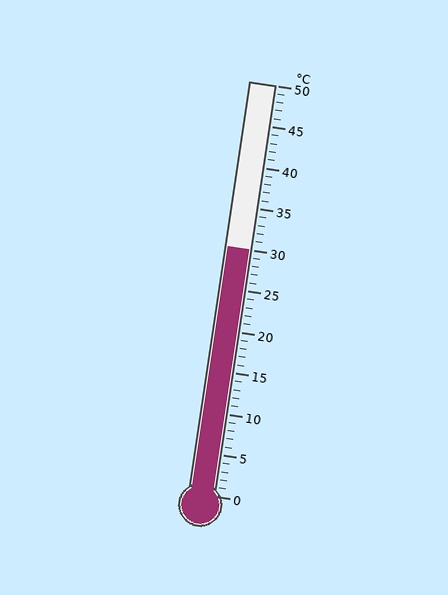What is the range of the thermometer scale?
The thermometer scale ranges from 0°C to 50°C.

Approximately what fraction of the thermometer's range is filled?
The thermometer is filled to approximately 60% of its range.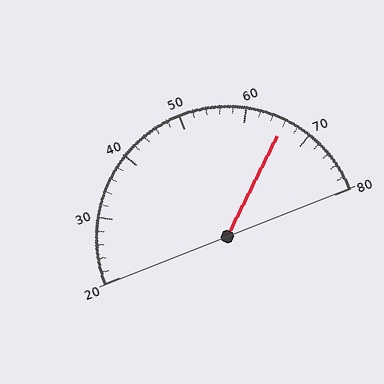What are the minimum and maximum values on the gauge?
The gauge ranges from 20 to 80.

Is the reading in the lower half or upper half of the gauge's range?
The reading is in the upper half of the range (20 to 80).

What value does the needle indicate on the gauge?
The needle indicates approximately 66.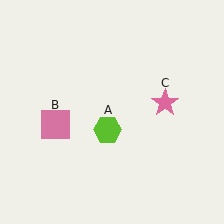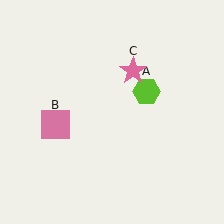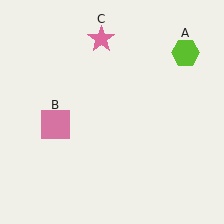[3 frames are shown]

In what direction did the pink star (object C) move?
The pink star (object C) moved up and to the left.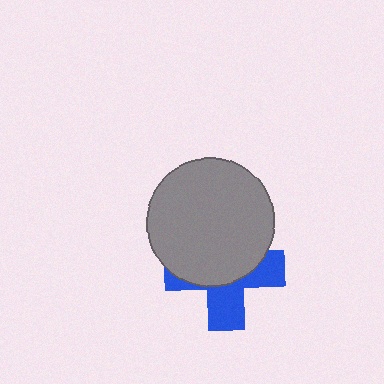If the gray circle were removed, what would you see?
You would see the complete blue cross.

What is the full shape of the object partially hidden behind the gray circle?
The partially hidden object is a blue cross.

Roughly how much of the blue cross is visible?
A small part of it is visible (roughly 42%).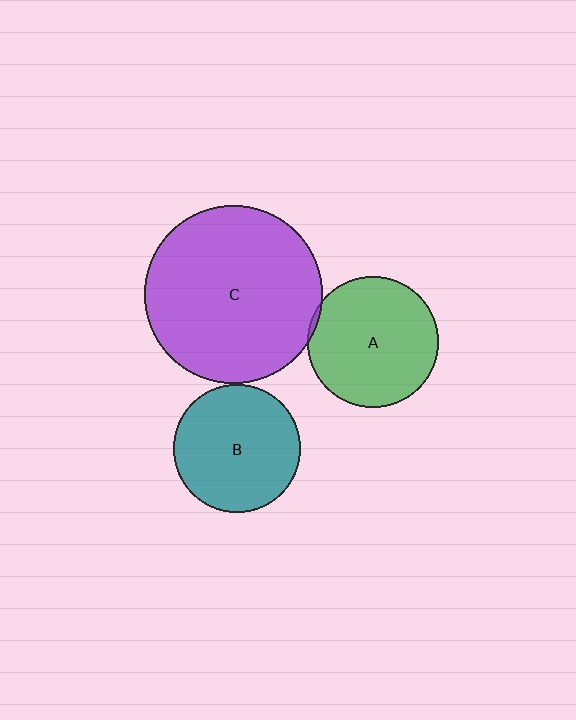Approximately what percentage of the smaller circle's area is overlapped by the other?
Approximately 5%.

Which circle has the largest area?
Circle C (purple).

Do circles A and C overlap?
Yes.